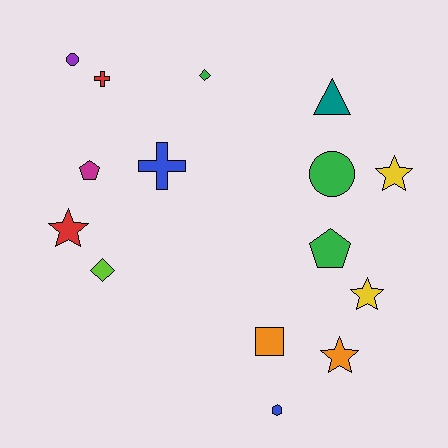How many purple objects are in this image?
There is 1 purple object.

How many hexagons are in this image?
There is 1 hexagon.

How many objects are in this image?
There are 15 objects.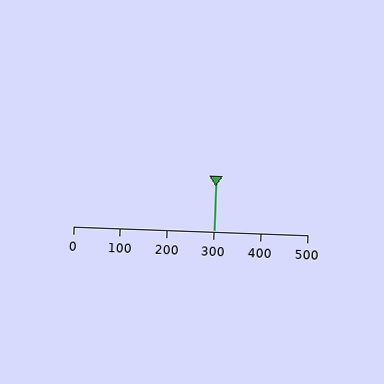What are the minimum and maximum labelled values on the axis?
The axis runs from 0 to 500.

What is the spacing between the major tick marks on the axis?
The major ticks are spaced 100 apart.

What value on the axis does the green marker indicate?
The marker indicates approximately 300.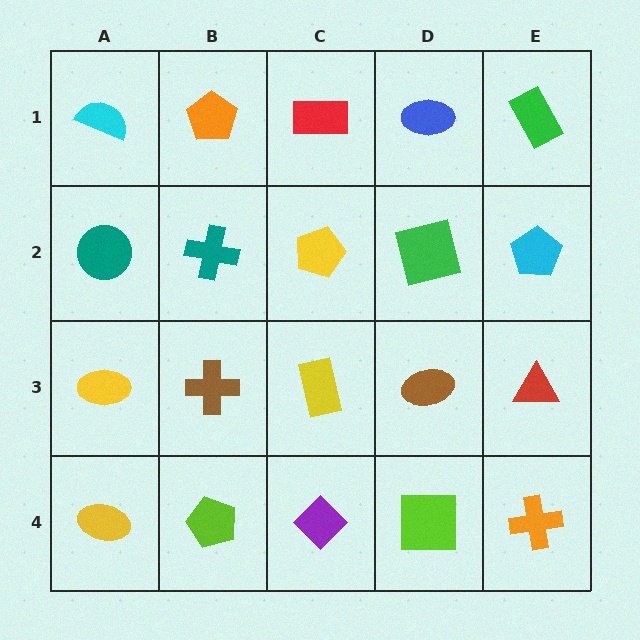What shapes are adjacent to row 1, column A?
A teal circle (row 2, column A), an orange pentagon (row 1, column B).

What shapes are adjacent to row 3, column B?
A teal cross (row 2, column B), a lime pentagon (row 4, column B), a yellow ellipse (row 3, column A), a yellow rectangle (row 3, column C).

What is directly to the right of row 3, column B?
A yellow rectangle.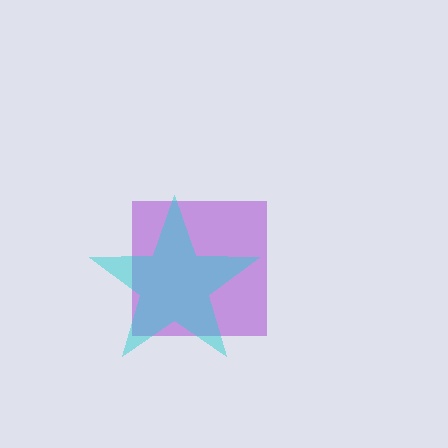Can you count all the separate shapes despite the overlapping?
Yes, there are 2 separate shapes.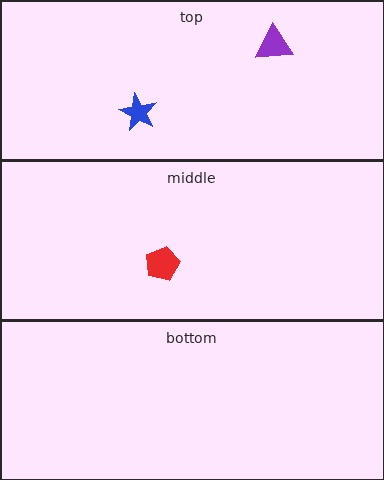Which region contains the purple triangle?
The top region.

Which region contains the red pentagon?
The middle region.